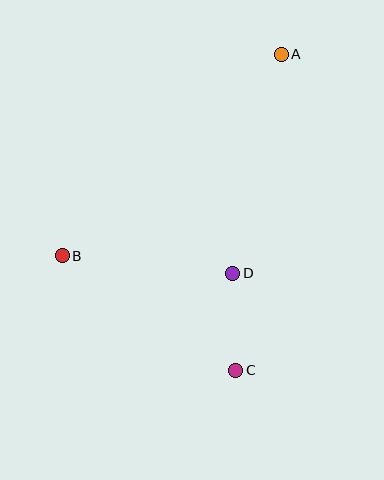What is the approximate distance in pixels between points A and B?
The distance between A and B is approximately 298 pixels.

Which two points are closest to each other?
Points C and D are closest to each other.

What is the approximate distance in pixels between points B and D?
The distance between B and D is approximately 171 pixels.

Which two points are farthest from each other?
Points A and C are farthest from each other.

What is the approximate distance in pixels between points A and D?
The distance between A and D is approximately 224 pixels.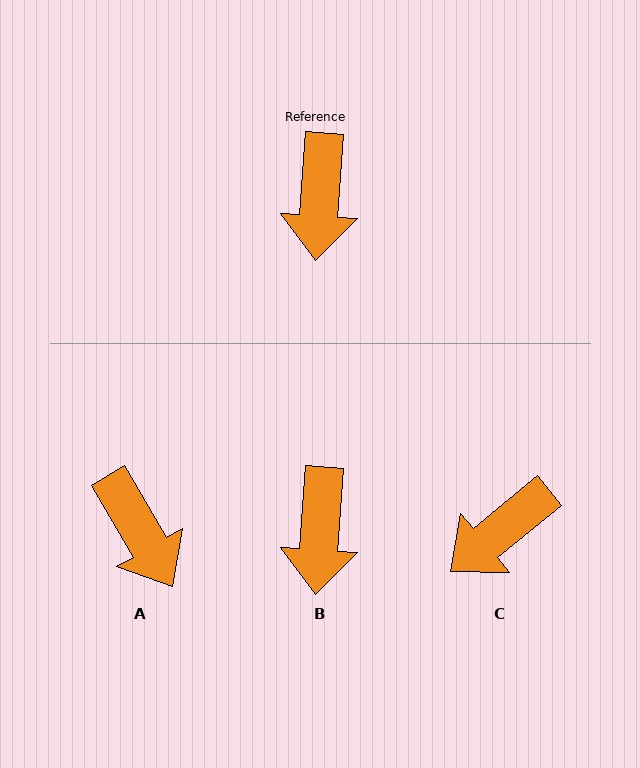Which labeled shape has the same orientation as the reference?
B.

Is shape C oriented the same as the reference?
No, it is off by about 47 degrees.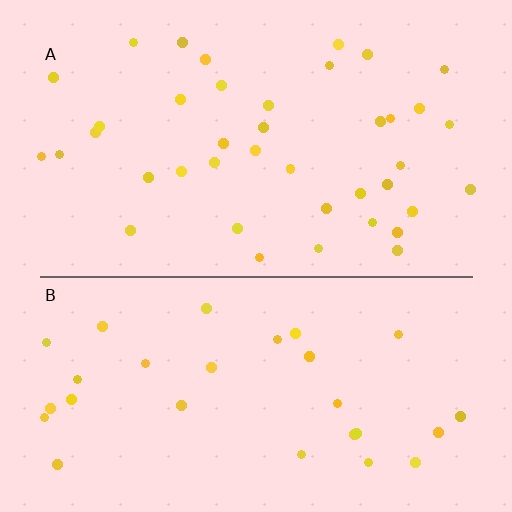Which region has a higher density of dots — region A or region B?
A (the top).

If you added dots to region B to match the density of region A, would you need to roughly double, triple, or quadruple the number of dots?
Approximately double.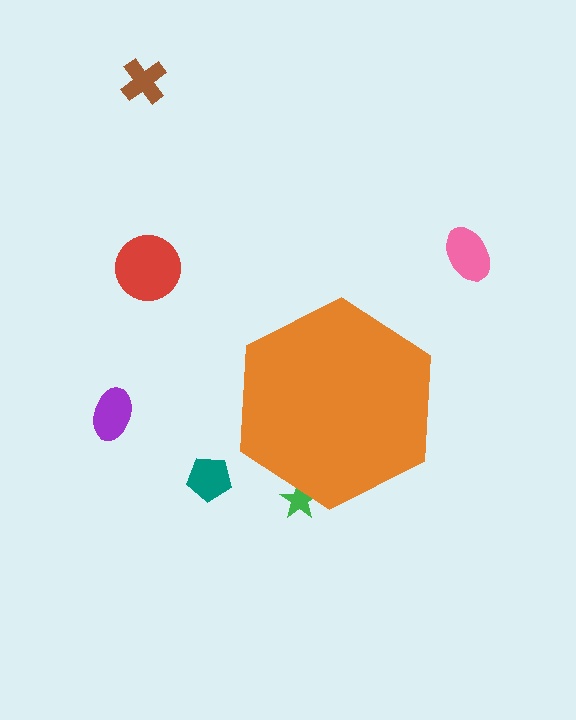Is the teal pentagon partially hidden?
No, the teal pentagon is fully visible.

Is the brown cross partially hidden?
No, the brown cross is fully visible.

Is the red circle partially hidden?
No, the red circle is fully visible.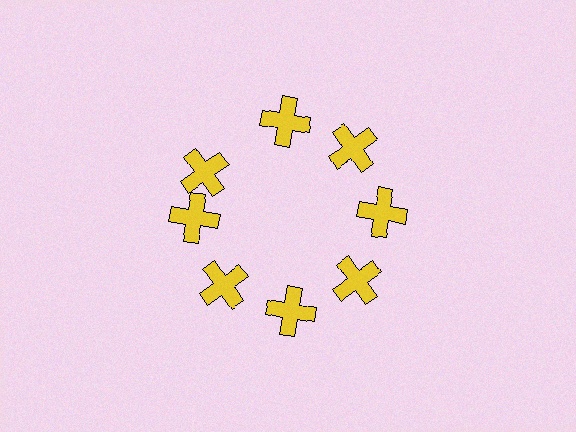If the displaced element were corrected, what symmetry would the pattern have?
It would have 8-fold rotational symmetry — the pattern would map onto itself every 45 degrees.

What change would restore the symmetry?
The symmetry would be restored by rotating it back into even spacing with its neighbors so that all 8 crosses sit at equal angles and equal distance from the center.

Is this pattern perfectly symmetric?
No. The 8 yellow crosses are arranged in a ring, but one element near the 10 o'clock position is rotated out of alignment along the ring, breaking the 8-fold rotational symmetry.